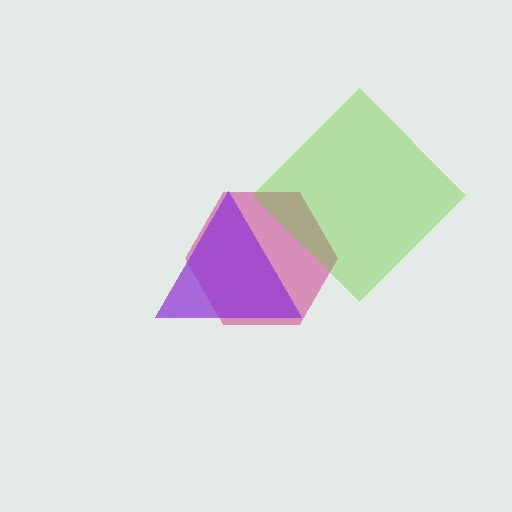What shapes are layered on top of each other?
The layered shapes are: a magenta hexagon, a lime diamond, a purple triangle.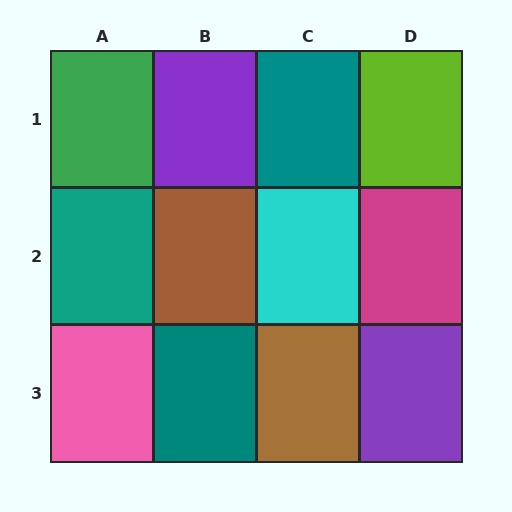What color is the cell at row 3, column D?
Purple.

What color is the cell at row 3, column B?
Teal.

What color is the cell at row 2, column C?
Cyan.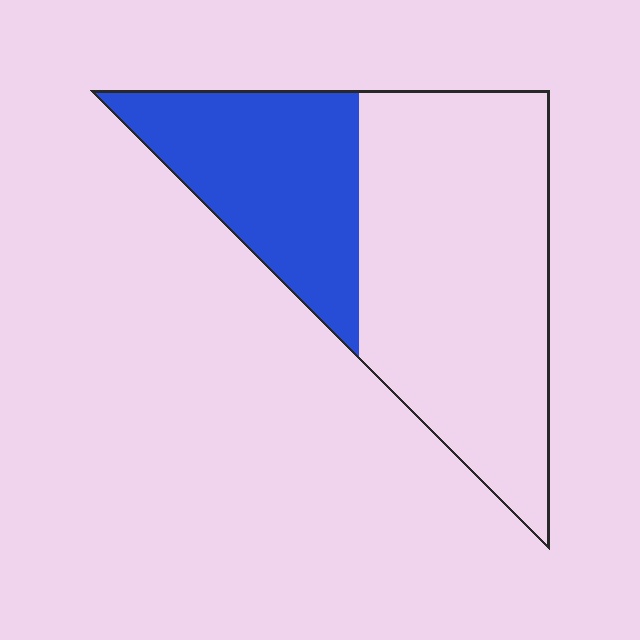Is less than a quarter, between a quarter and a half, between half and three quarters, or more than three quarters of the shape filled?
Between a quarter and a half.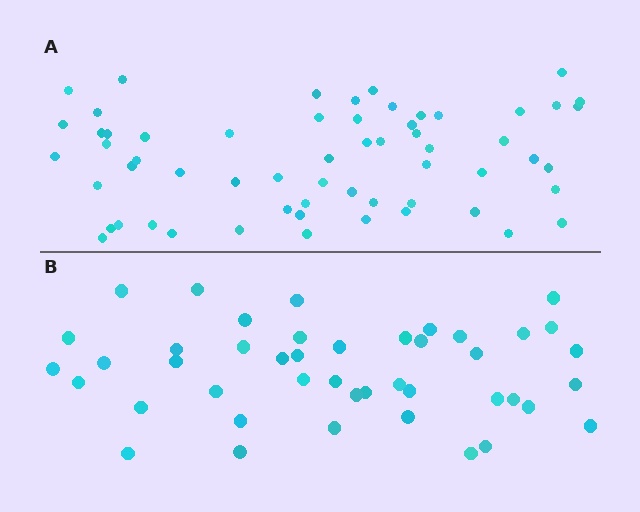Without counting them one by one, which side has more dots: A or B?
Region A (the top region) has more dots.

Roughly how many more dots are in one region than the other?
Region A has approximately 15 more dots than region B.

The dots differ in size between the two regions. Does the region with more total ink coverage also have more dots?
No. Region B has more total ink coverage because its dots are larger, but region A actually contains more individual dots. Total area can be misleading — the number of items is what matters here.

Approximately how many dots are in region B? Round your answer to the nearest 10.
About 40 dots. (The exact count is 44, which rounds to 40.)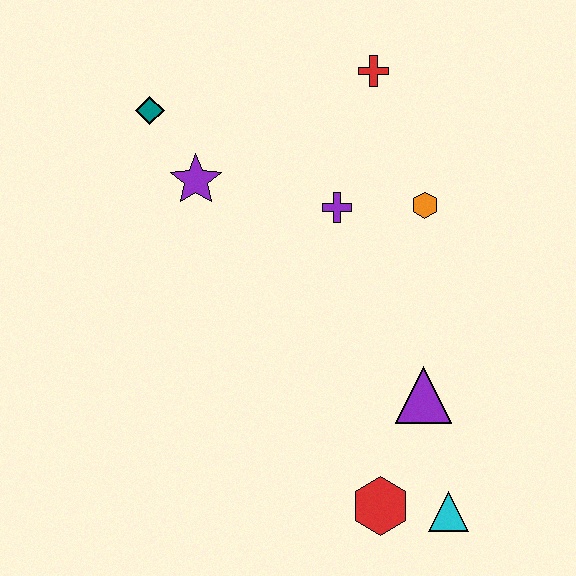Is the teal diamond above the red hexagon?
Yes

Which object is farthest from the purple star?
The cyan triangle is farthest from the purple star.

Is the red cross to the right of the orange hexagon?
No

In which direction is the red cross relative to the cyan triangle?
The red cross is above the cyan triangle.